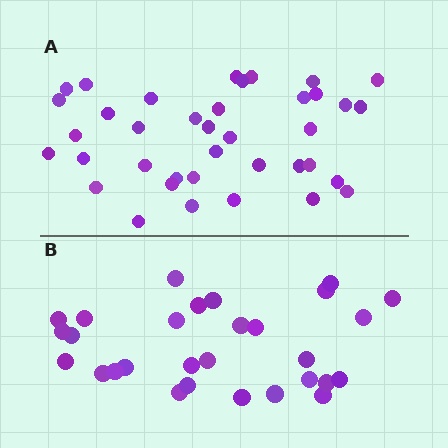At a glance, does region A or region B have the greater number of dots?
Region A (the top region) has more dots.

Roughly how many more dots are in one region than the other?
Region A has roughly 8 or so more dots than region B.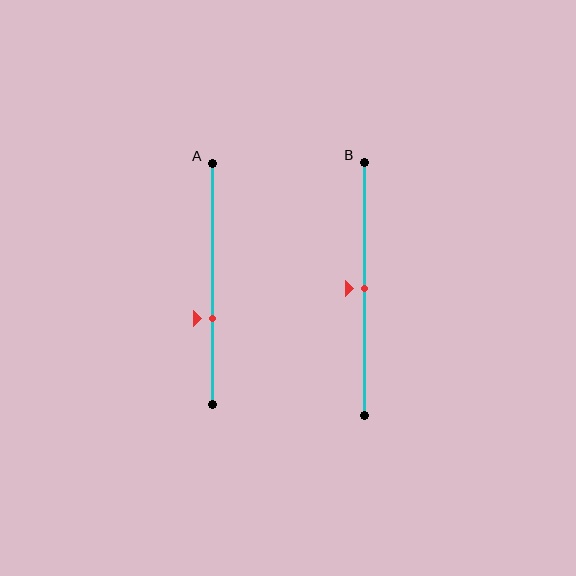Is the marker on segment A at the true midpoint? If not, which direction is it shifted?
No, the marker on segment A is shifted downward by about 14% of the segment length.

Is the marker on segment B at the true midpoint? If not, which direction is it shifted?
Yes, the marker on segment B is at the true midpoint.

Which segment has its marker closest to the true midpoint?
Segment B has its marker closest to the true midpoint.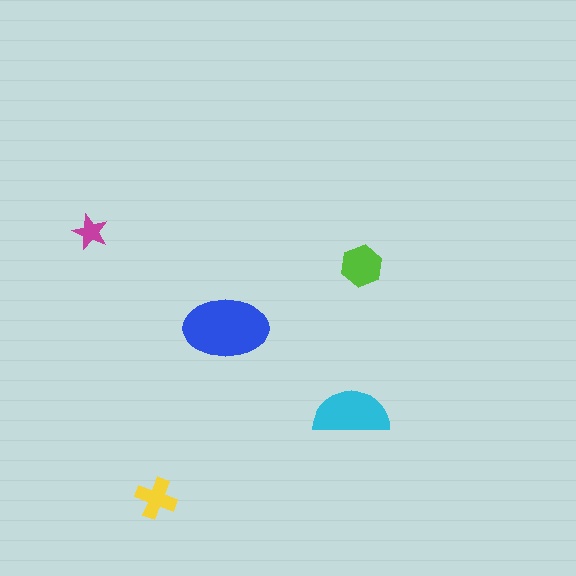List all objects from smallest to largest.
The magenta star, the yellow cross, the lime hexagon, the cyan semicircle, the blue ellipse.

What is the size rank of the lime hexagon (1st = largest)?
3rd.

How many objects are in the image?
There are 5 objects in the image.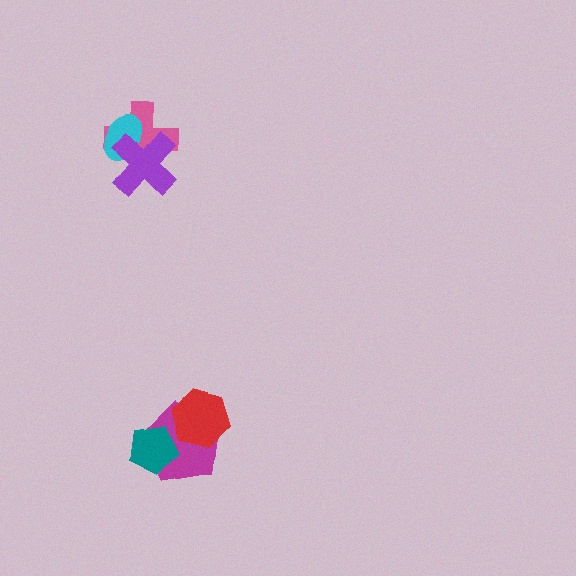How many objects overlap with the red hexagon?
1 object overlaps with the red hexagon.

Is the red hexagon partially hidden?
No, no other shape covers it.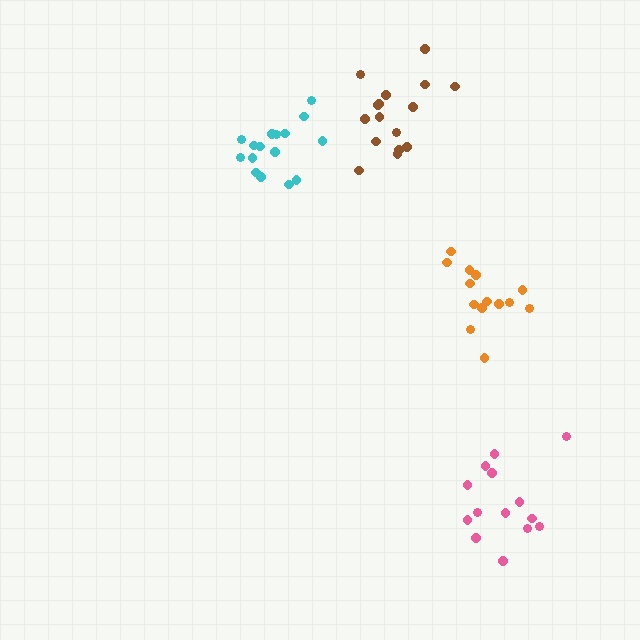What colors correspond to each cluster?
The clusters are colored: orange, brown, cyan, pink.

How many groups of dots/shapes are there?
There are 4 groups.